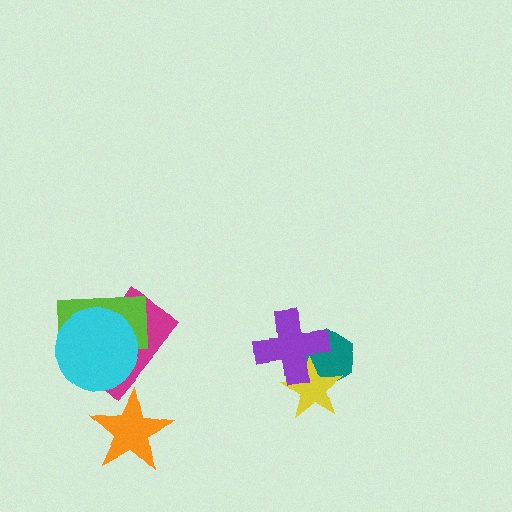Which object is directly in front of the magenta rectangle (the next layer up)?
The lime rectangle is directly in front of the magenta rectangle.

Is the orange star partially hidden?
No, no other shape covers it.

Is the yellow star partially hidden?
Yes, it is partially covered by another shape.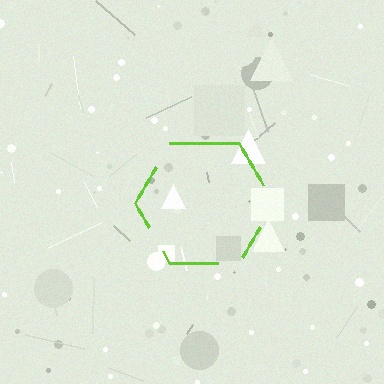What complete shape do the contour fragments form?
The contour fragments form a hexagon.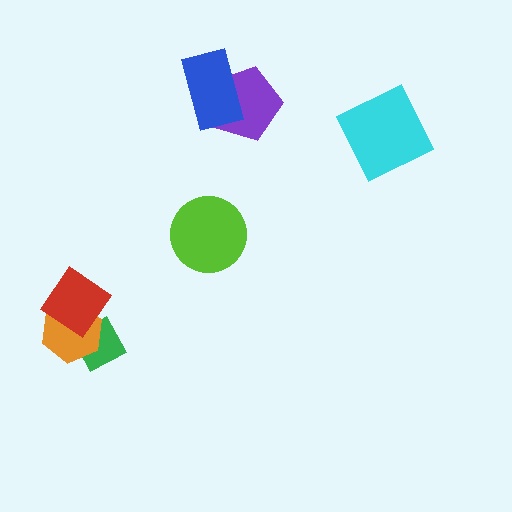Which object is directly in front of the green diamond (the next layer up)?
The orange hexagon is directly in front of the green diamond.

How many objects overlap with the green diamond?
2 objects overlap with the green diamond.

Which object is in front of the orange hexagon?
The red diamond is in front of the orange hexagon.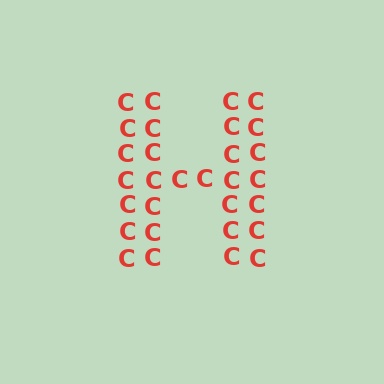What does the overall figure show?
The overall figure shows the letter H.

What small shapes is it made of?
It is made of small letter C's.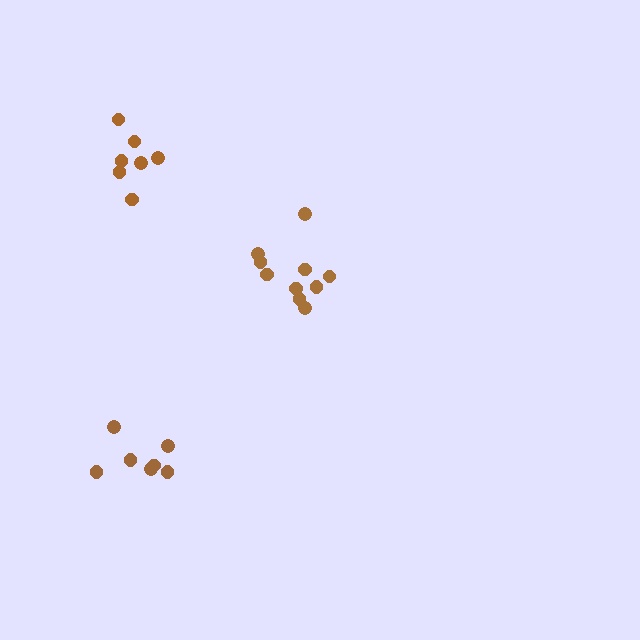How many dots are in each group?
Group 1: 10 dots, Group 2: 7 dots, Group 3: 7 dots (24 total).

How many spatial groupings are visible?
There are 3 spatial groupings.